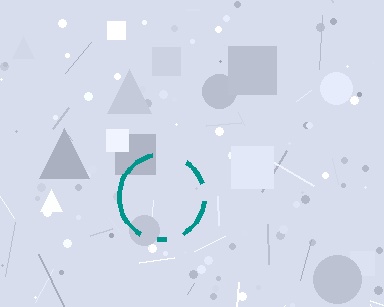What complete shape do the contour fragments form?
The contour fragments form a circle.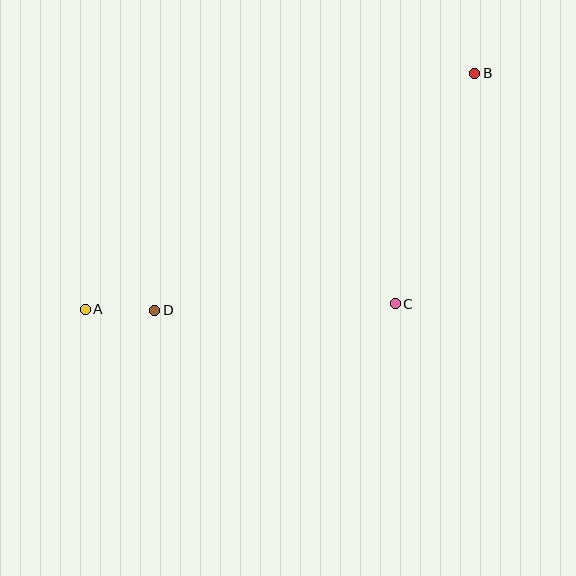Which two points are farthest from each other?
Points A and B are farthest from each other.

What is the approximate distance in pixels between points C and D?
The distance between C and D is approximately 241 pixels.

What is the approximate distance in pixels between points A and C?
The distance between A and C is approximately 310 pixels.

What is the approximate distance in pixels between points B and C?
The distance between B and C is approximately 243 pixels.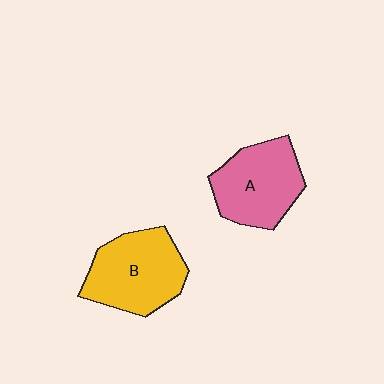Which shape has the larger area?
Shape B (yellow).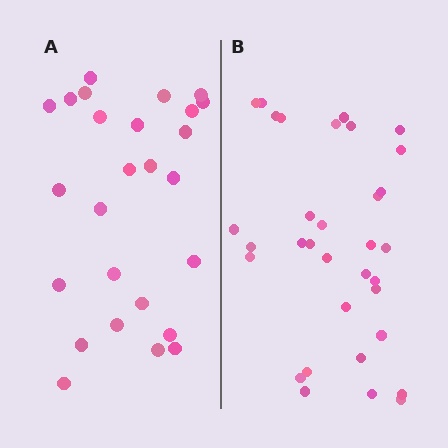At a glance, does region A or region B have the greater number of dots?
Region B (the right region) has more dots.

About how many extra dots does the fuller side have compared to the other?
Region B has roughly 8 or so more dots than region A.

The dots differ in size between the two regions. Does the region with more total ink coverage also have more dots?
No. Region A has more total ink coverage because its dots are larger, but region B actually contains more individual dots. Total area can be misleading — the number of items is what matters here.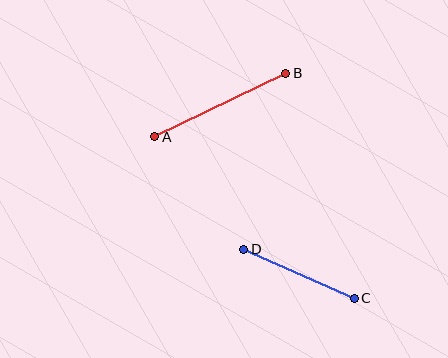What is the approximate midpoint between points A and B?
The midpoint is at approximately (220, 105) pixels.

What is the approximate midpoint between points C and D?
The midpoint is at approximately (299, 274) pixels.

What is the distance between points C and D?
The distance is approximately 121 pixels.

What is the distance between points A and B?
The distance is approximately 146 pixels.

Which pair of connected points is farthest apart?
Points A and B are farthest apart.